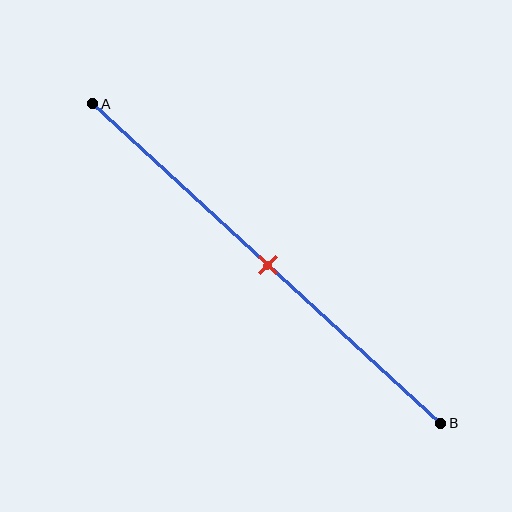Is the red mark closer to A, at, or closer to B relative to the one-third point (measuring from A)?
The red mark is closer to point B than the one-third point of segment AB.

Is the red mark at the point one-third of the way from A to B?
No, the mark is at about 50% from A, not at the 33% one-third point.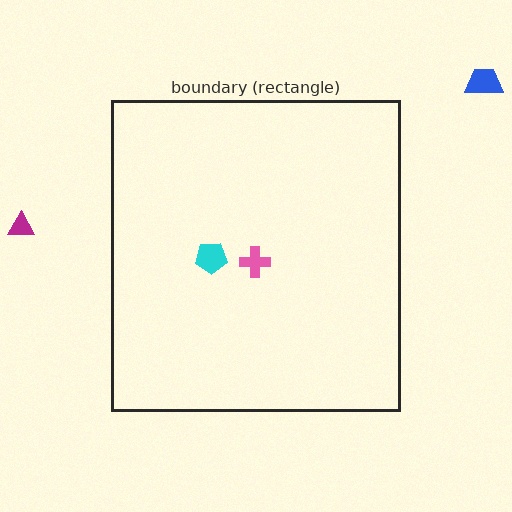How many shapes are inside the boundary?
2 inside, 2 outside.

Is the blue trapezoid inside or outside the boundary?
Outside.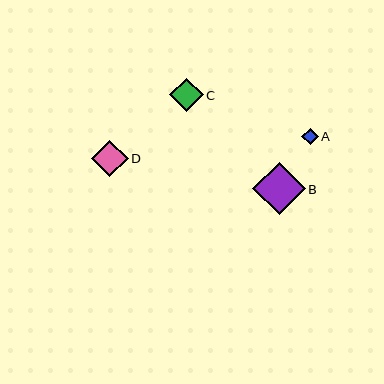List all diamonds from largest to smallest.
From largest to smallest: B, D, C, A.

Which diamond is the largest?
Diamond B is the largest with a size of approximately 52 pixels.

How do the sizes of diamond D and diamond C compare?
Diamond D and diamond C are approximately the same size.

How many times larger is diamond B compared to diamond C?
Diamond B is approximately 1.6 times the size of diamond C.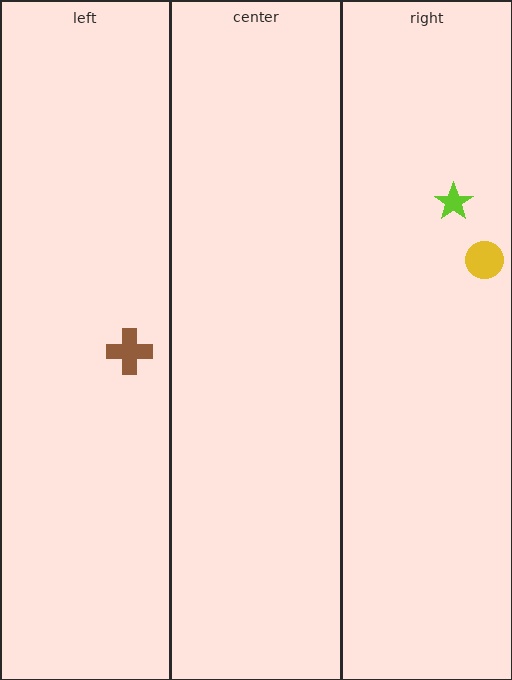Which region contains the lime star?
The right region.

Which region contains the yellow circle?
The right region.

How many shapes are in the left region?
1.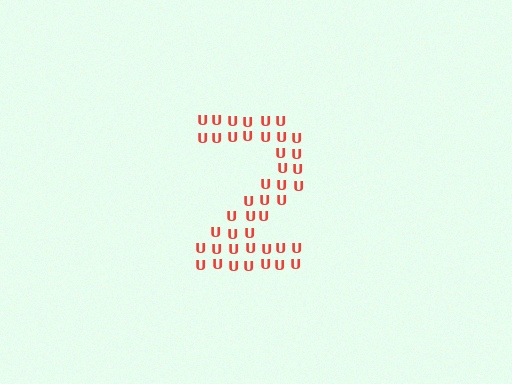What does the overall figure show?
The overall figure shows the digit 2.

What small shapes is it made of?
It is made of small letter U's.